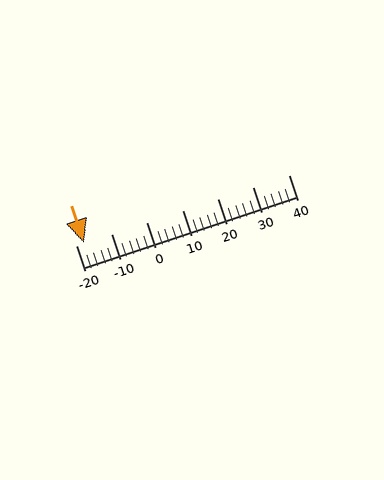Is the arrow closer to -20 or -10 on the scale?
The arrow is closer to -20.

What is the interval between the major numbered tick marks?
The major tick marks are spaced 10 units apart.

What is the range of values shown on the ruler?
The ruler shows values from -20 to 40.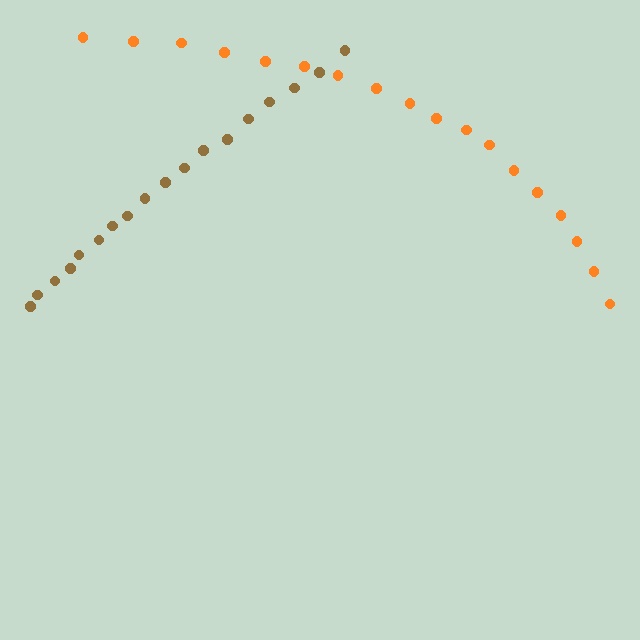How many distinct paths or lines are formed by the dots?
There are 2 distinct paths.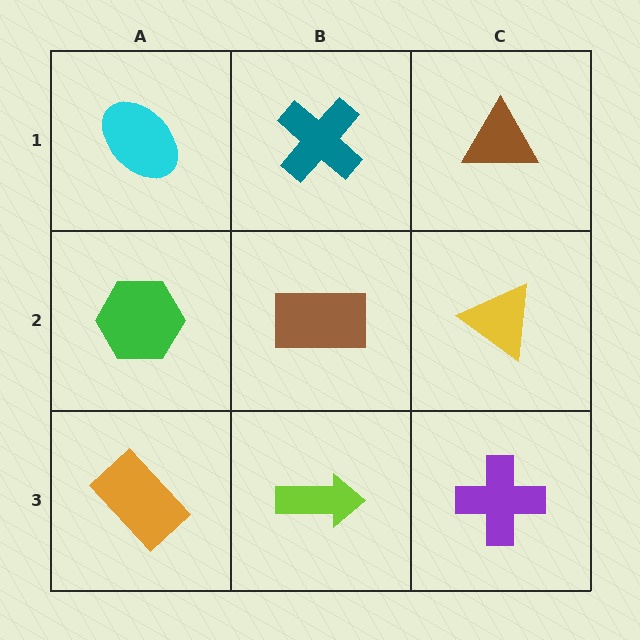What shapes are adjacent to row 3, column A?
A green hexagon (row 2, column A), a lime arrow (row 3, column B).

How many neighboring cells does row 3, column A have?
2.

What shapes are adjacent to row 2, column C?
A brown triangle (row 1, column C), a purple cross (row 3, column C), a brown rectangle (row 2, column B).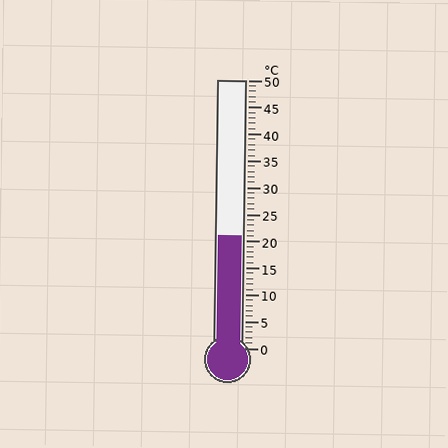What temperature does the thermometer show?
The thermometer shows approximately 21°C.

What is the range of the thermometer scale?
The thermometer scale ranges from 0°C to 50°C.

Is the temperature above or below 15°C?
The temperature is above 15°C.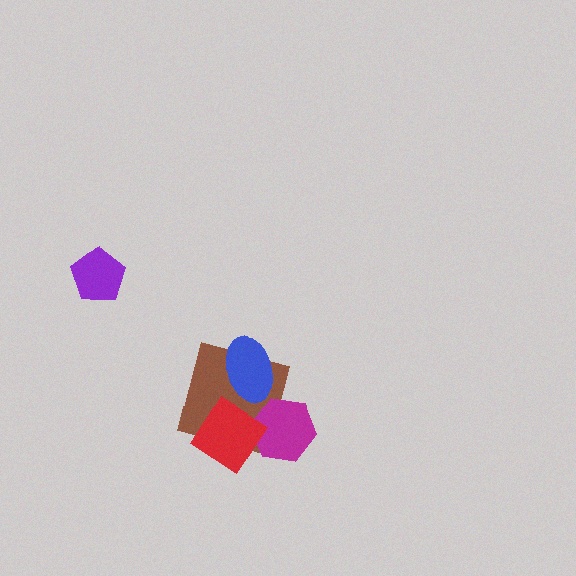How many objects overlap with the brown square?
3 objects overlap with the brown square.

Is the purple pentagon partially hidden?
No, no other shape covers it.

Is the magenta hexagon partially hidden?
Yes, it is partially covered by another shape.